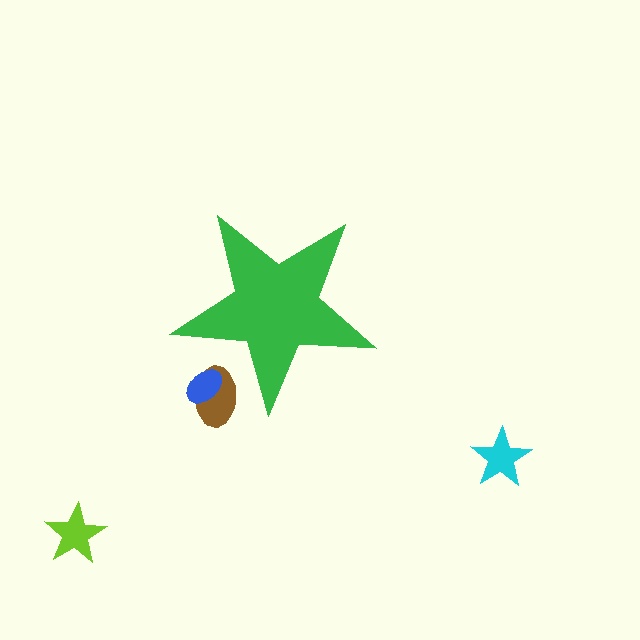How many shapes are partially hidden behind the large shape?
2 shapes are partially hidden.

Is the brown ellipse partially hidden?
Yes, the brown ellipse is partially hidden behind the green star.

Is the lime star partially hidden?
No, the lime star is fully visible.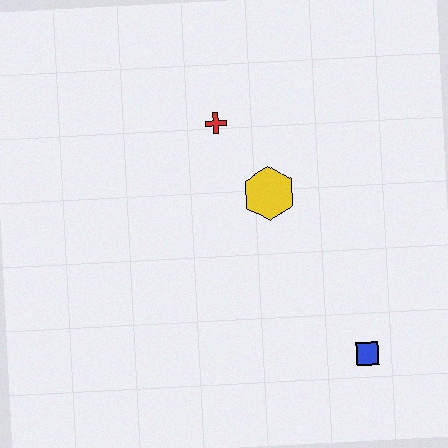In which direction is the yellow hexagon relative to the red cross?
The yellow hexagon is below the red cross.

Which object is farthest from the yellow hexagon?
The blue square is farthest from the yellow hexagon.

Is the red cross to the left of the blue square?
Yes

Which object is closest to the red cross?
The yellow hexagon is closest to the red cross.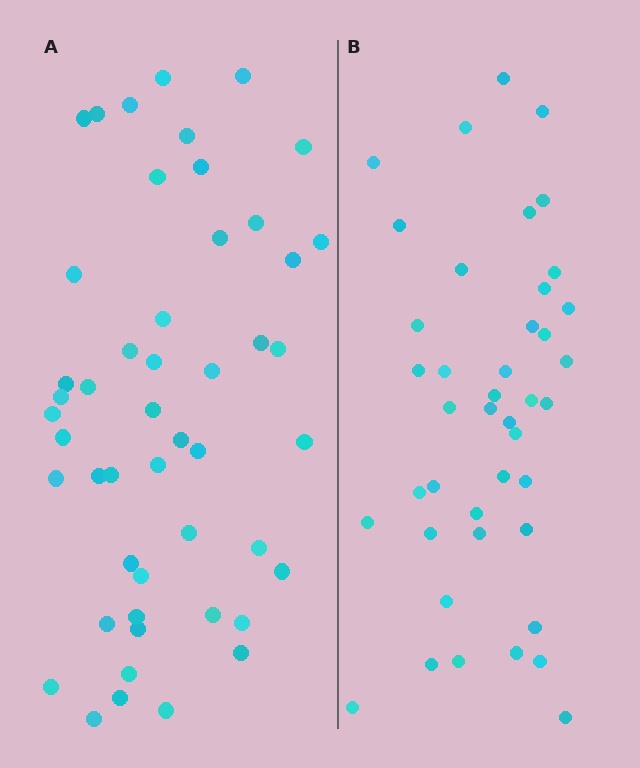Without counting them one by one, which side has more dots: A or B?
Region A (the left region) has more dots.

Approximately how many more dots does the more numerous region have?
Region A has roughly 8 or so more dots than region B.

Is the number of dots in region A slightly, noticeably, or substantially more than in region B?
Region A has only slightly more — the two regions are fairly close. The ratio is roughly 1.2 to 1.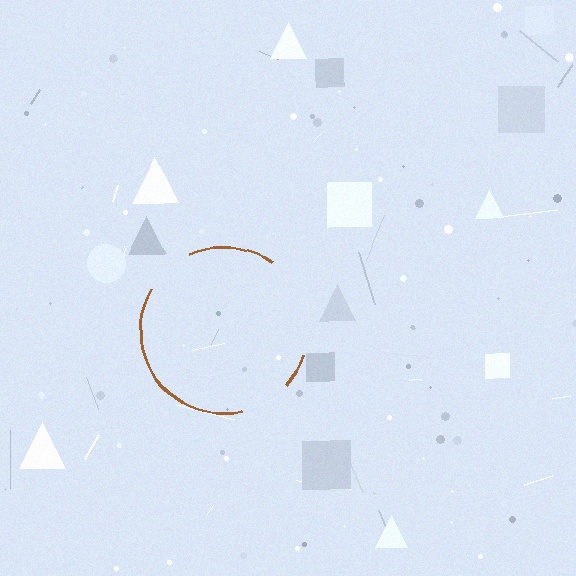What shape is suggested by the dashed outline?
The dashed outline suggests a circle.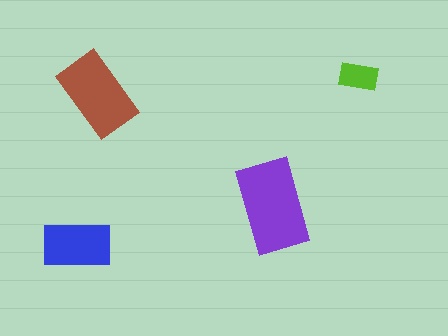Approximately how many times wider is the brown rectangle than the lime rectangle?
About 2 times wider.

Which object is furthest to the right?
The lime rectangle is rightmost.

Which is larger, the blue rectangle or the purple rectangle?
The purple one.